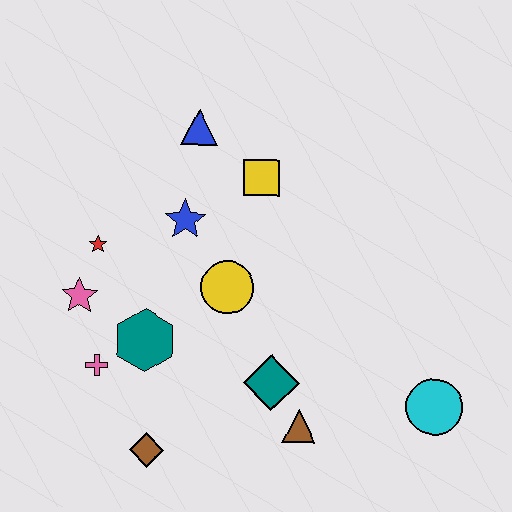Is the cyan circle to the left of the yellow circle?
No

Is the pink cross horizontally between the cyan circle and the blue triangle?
No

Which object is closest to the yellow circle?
The blue star is closest to the yellow circle.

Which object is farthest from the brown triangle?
The blue triangle is farthest from the brown triangle.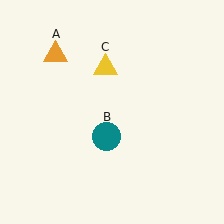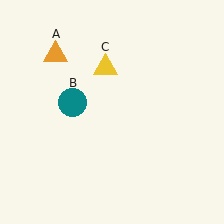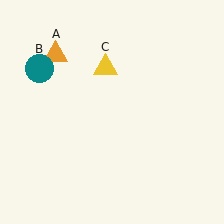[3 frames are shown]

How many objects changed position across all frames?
1 object changed position: teal circle (object B).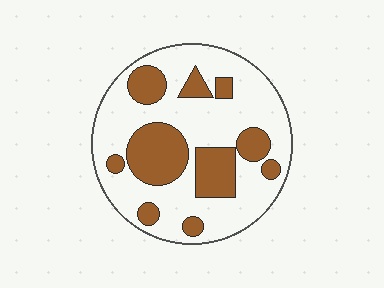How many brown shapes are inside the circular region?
10.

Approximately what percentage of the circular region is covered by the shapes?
Approximately 30%.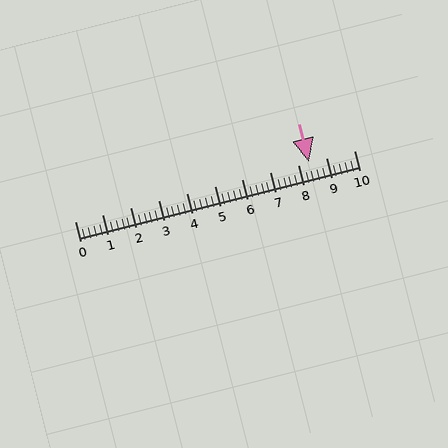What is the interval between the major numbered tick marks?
The major tick marks are spaced 1 units apart.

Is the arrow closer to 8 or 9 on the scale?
The arrow is closer to 8.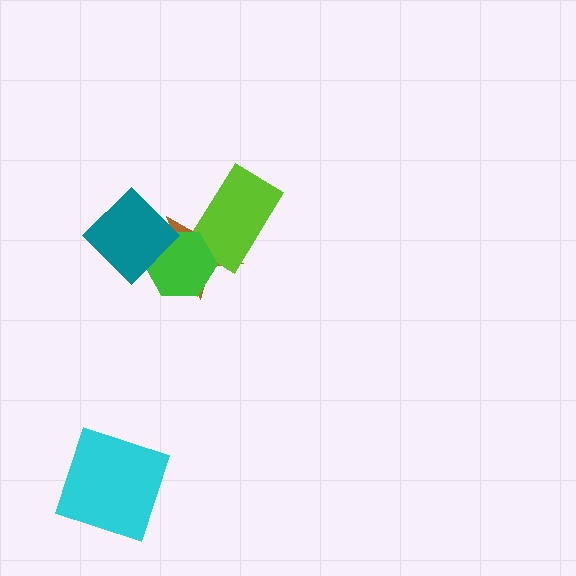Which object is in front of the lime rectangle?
The green hexagon is in front of the lime rectangle.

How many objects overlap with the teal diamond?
2 objects overlap with the teal diamond.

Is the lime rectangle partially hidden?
Yes, it is partially covered by another shape.